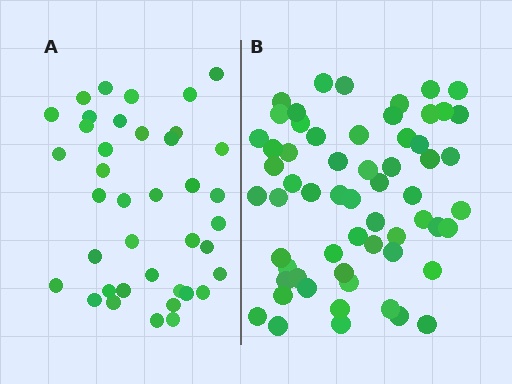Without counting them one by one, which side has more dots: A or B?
Region B (the right region) has more dots.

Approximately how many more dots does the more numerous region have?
Region B has approximately 20 more dots than region A.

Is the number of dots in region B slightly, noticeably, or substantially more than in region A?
Region B has substantially more. The ratio is roughly 1.5 to 1.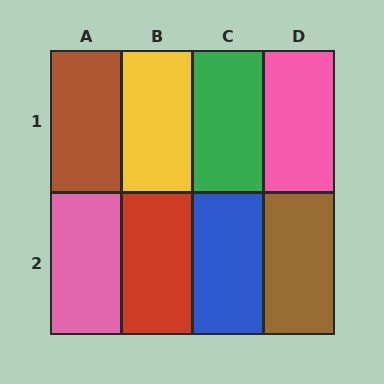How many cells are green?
1 cell is green.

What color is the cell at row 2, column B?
Red.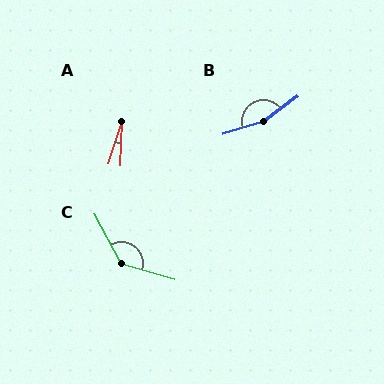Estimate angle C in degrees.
Approximately 134 degrees.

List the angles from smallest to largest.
A (16°), C (134°), B (160°).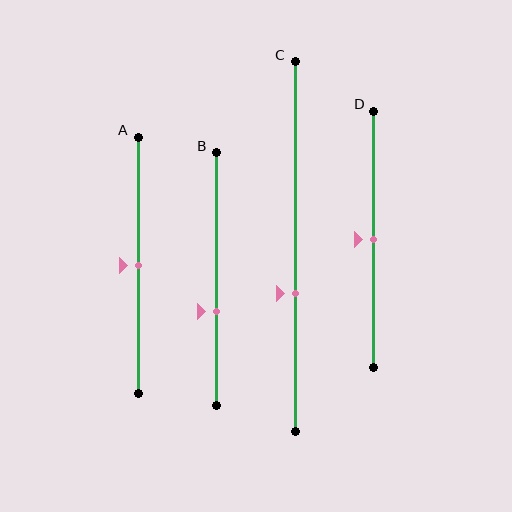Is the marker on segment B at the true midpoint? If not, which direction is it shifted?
No, the marker on segment B is shifted downward by about 13% of the segment length.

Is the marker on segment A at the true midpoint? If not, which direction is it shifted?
Yes, the marker on segment A is at the true midpoint.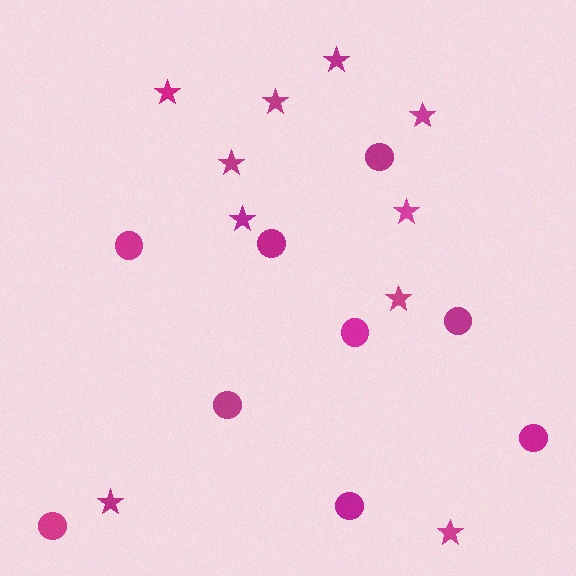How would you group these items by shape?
There are 2 groups: one group of circles (9) and one group of stars (10).